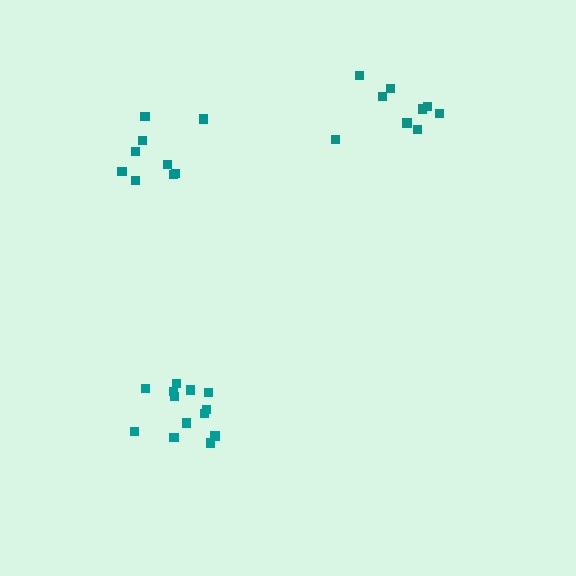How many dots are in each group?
Group 1: 9 dots, Group 2: 13 dots, Group 3: 9 dots (31 total).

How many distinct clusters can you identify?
There are 3 distinct clusters.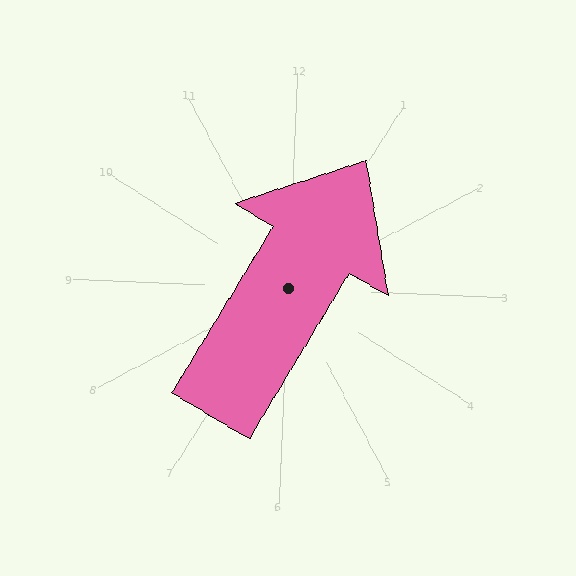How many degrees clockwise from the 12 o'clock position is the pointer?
Approximately 29 degrees.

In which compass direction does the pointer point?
Northeast.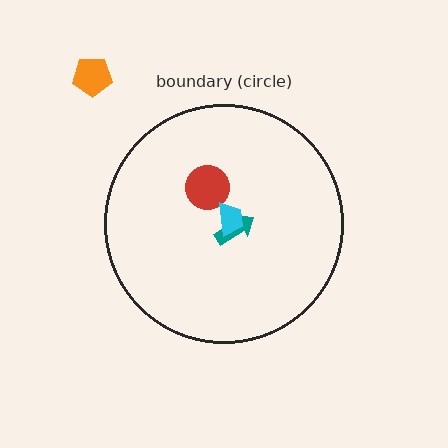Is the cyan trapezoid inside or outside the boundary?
Inside.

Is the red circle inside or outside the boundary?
Inside.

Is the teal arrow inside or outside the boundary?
Inside.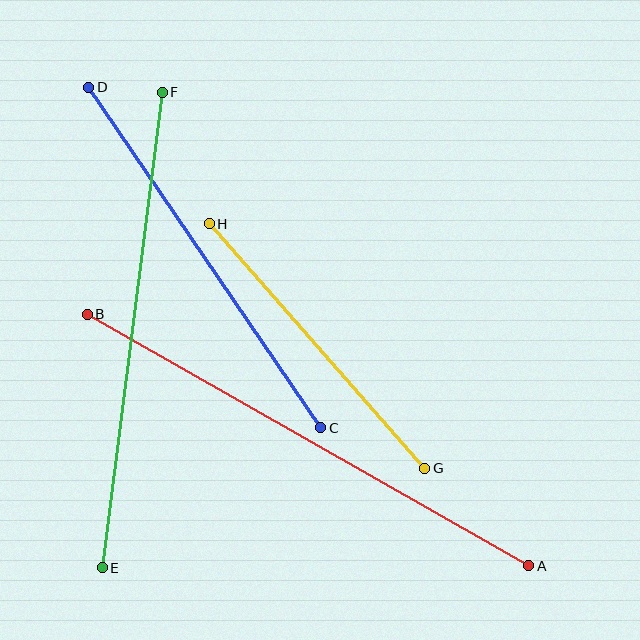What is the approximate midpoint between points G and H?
The midpoint is at approximately (317, 346) pixels.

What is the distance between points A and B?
The distance is approximately 508 pixels.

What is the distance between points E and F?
The distance is approximately 479 pixels.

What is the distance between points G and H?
The distance is approximately 326 pixels.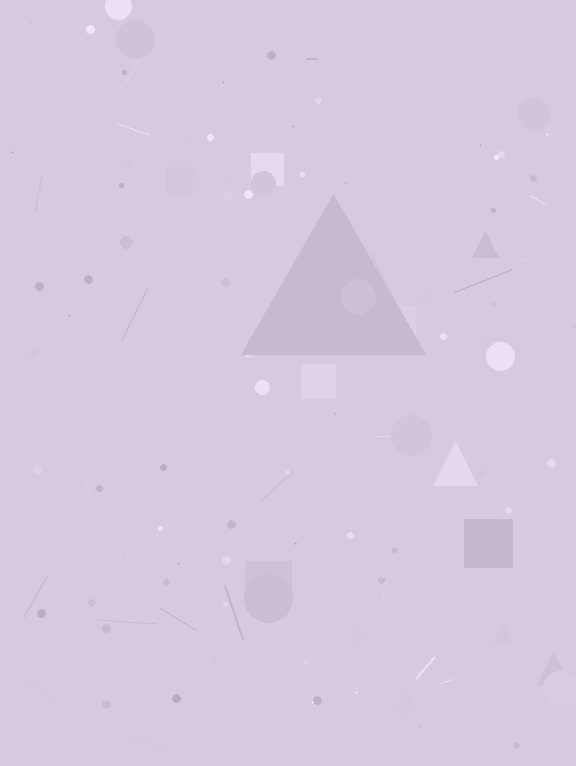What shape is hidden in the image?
A triangle is hidden in the image.